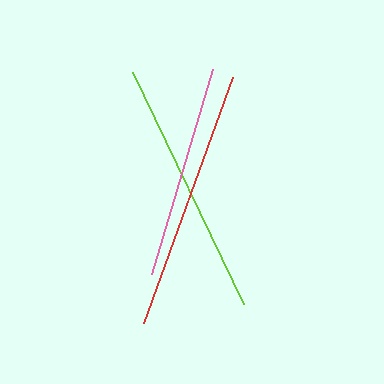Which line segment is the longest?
The red line is the longest at approximately 261 pixels.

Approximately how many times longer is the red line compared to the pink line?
The red line is approximately 1.2 times the length of the pink line.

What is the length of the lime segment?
The lime segment is approximately 258 pixels long.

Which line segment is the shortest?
The pink line is the shortest at approximately 214 pixels.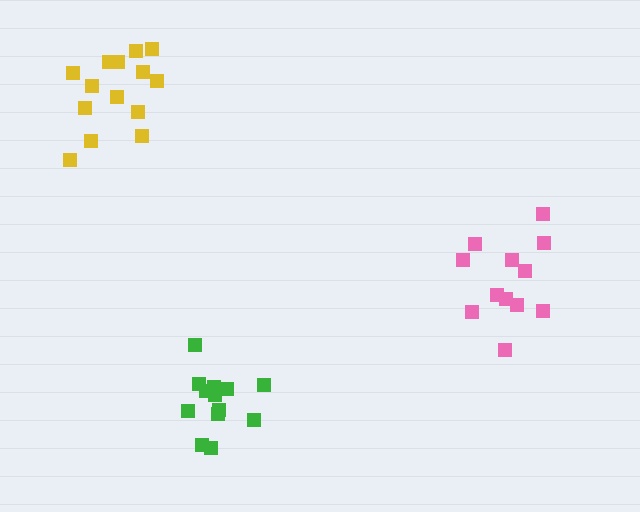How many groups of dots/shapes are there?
There are 3 groups.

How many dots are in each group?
Group 1: 12 dots, Group 2: 13 dots, Group 3: 14 dots (39 total).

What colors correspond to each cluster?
The clusters are colored: pink, green, yellow.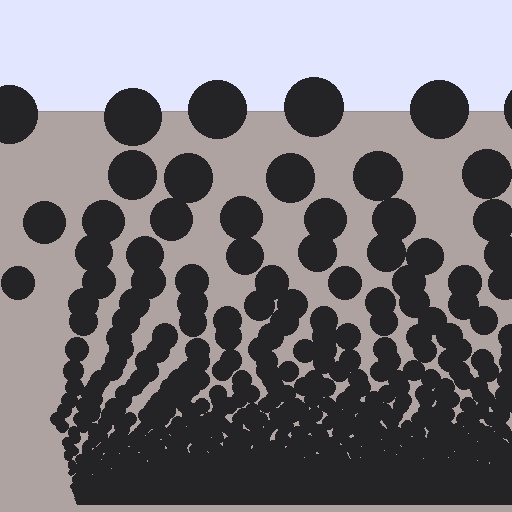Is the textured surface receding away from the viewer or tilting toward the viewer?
The surface appears to tilt toward the viewer. Texture elements get larger and sparser toward the top.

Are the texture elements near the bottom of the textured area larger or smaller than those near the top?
Smaller. The gradient is inverted — elements near the bottom are smaller and denser.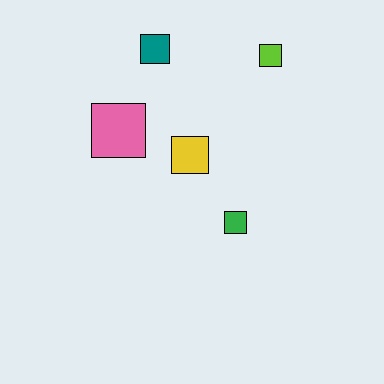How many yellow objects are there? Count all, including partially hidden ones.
There is 1 yellow object.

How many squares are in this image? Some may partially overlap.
There are 5 squares.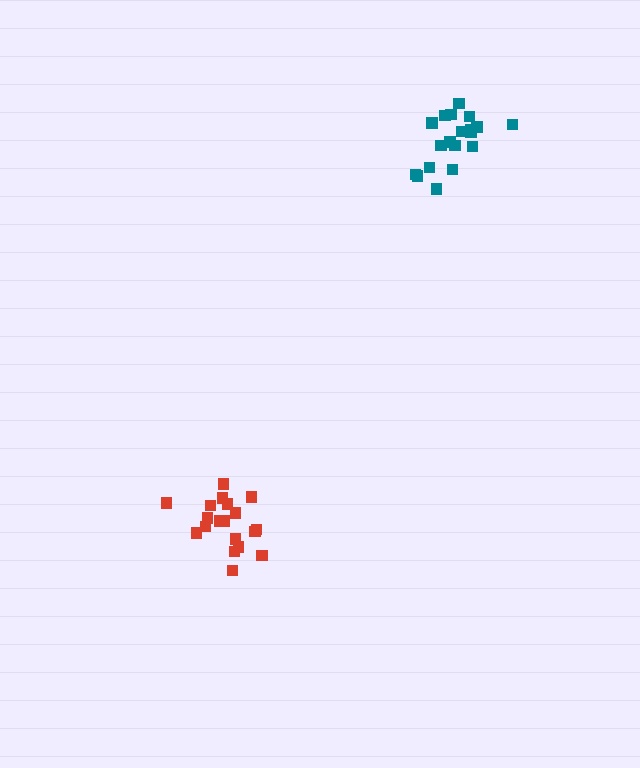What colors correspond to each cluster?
The clusters are colored: red, teal.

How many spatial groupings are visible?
There are 2 spatial groupings.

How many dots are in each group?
Group 1: 19 dots, Group 2: 19 dots (38 total).